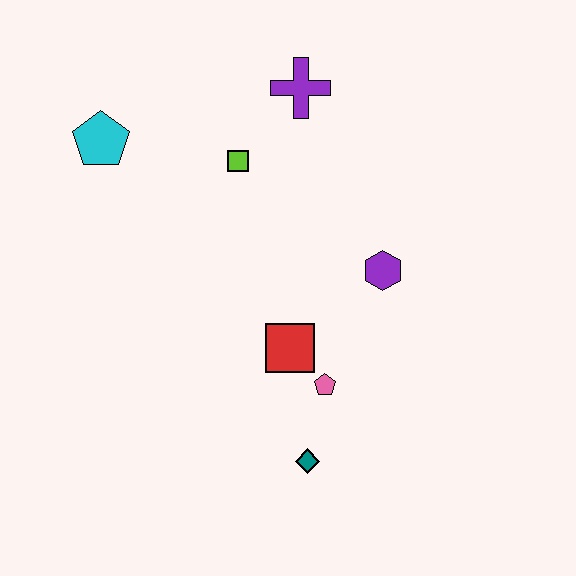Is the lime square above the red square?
Yes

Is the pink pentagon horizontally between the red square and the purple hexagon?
Yes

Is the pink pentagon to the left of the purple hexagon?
Yes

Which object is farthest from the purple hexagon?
The cyan pentagon is farthest from the purple hexagon.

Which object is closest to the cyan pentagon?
The lime square is closest to the cyan pentagon.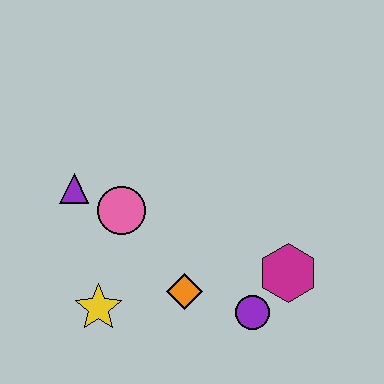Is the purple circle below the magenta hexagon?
Yes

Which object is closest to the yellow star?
The orange diamond is closest to the yellow star.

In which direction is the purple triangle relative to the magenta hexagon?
The purple triangle is to the left of the magenta hexagon.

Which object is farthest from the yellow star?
The magenta hexagon is farthest from the yellow star.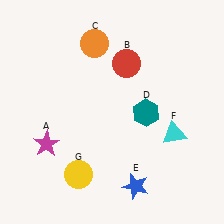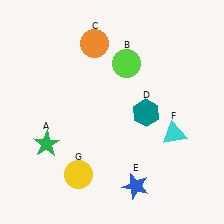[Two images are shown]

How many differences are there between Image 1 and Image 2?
There are 2 differences between the two images.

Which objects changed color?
A changed from magenta to green. B changed from red to lime.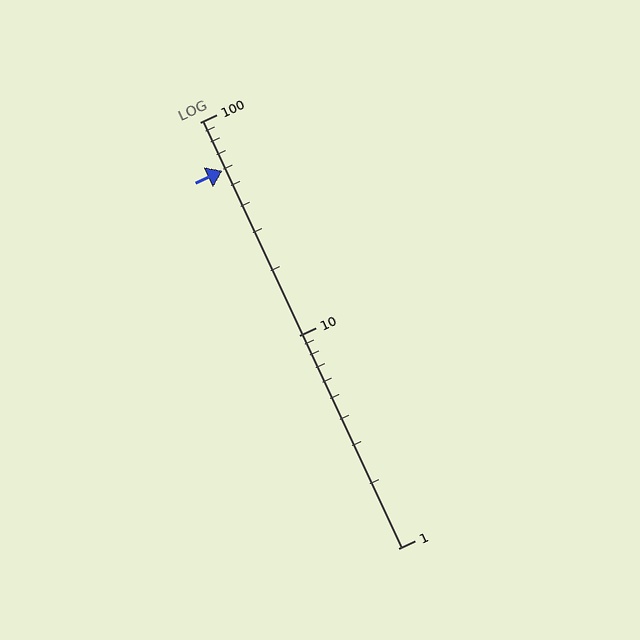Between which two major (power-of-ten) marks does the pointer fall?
The pointer is between 10 and 100.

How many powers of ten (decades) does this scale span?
The scale spans 2 decades, from 1 to 100.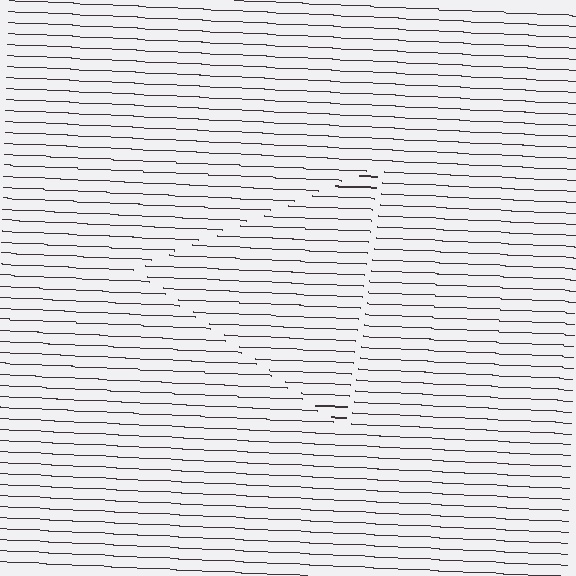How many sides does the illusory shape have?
3 sides — the line-ends trace a triangle.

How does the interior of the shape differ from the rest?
The interior of the shape contains the same grating, shifted by half a period — the contour is defined by the phase discontinuity where line-ends from the inner and outer gratings abut.